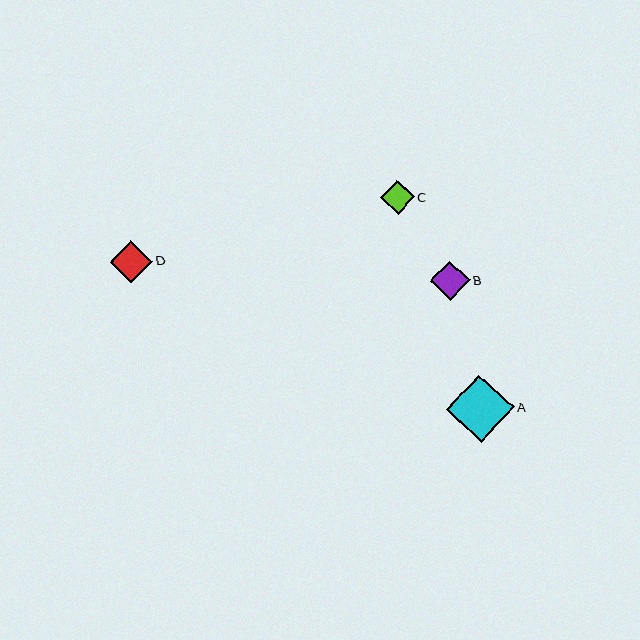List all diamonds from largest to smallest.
From largest to smallest: A, D, B, C.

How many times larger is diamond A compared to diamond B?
Diamond A is approximately 1.7 times the size of diamond B.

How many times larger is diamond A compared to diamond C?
Diamond A is approximately 2.0 times the size of diamond C.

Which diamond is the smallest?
Diamond C is the smallest with a size of approximately 34 pixels.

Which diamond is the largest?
Diamond A is the largest with a size of approximately 67 pixels.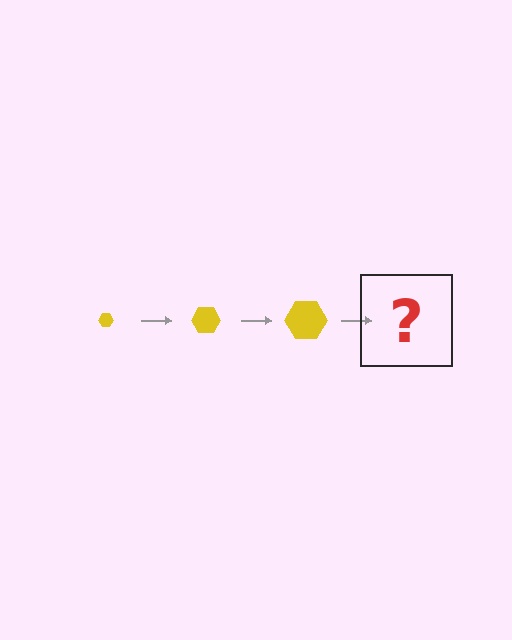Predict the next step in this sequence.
The next step is a yellow hexagon, larger than the previous one.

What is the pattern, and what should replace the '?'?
The pattern is that the hexagon gets progressively larger each step. The '?' should be a yellow hexagon, larger than the previous one.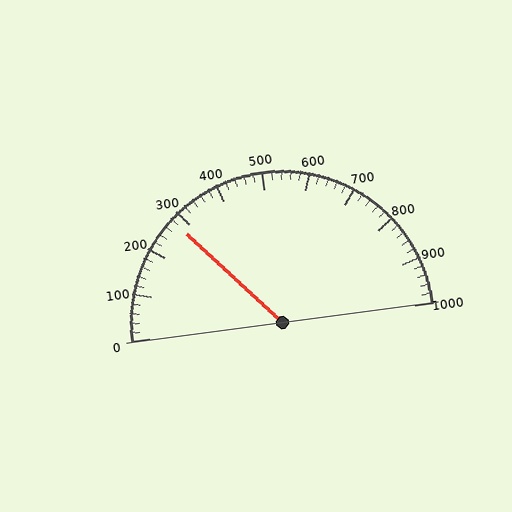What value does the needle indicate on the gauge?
The needle indicates approximately 280.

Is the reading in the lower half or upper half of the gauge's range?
The reading is in the lower half of the range (0 to 1000).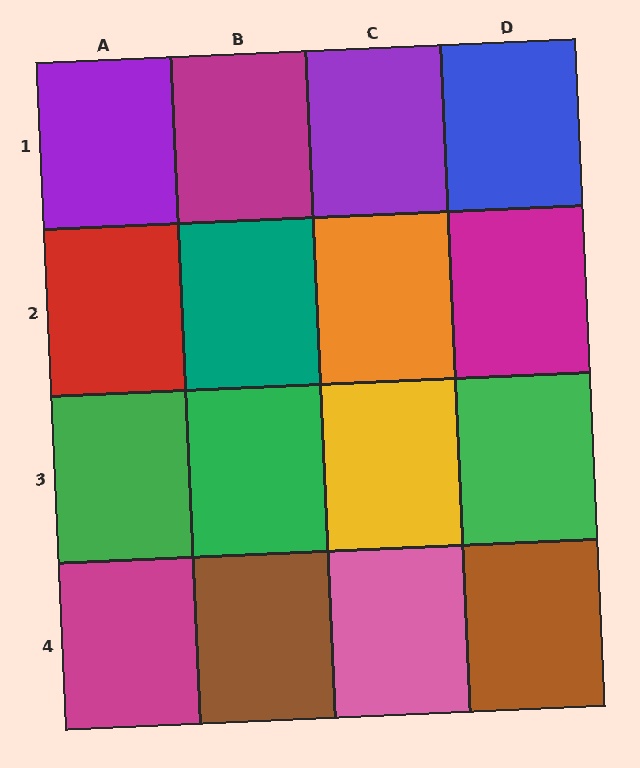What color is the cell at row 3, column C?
Yellow.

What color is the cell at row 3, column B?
Green.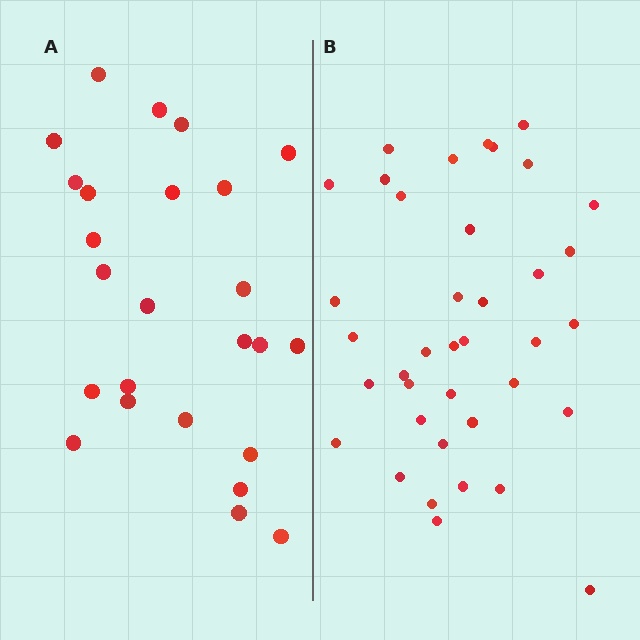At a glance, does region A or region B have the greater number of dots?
Region B (the right region) has more dots.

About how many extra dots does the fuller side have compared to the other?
Region B has approximately 15 more dots than region A.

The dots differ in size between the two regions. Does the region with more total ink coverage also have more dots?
No. Region A has more total ink coverage because its dots are larger, but region B actually contains more individual dots. Total area can be misleading — the number of items is what matters here.